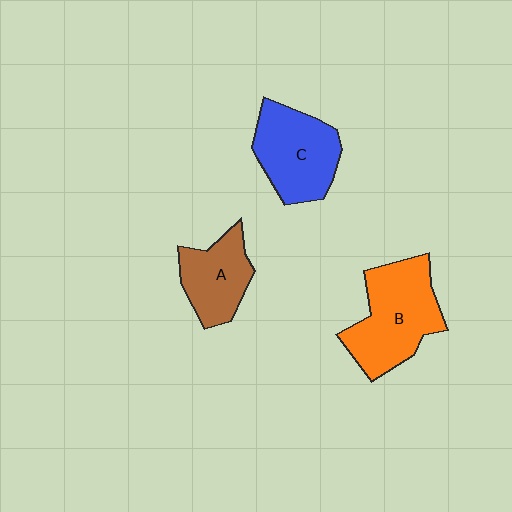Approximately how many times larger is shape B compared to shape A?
Approximately 1.5 times.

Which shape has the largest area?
Shape B (orange).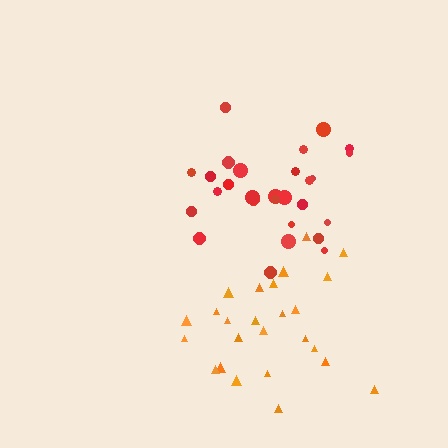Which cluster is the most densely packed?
Red.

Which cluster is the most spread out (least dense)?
Orange.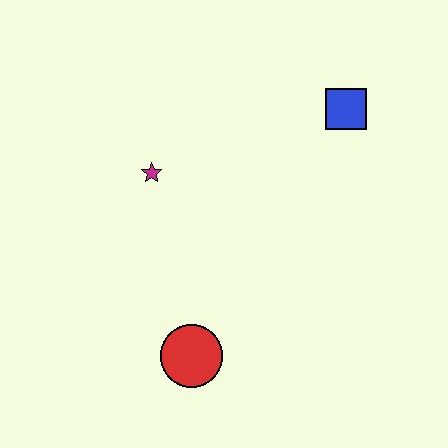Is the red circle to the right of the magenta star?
Yes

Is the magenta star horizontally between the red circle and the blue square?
No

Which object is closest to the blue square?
The magenta star is closest to the blue square.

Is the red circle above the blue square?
No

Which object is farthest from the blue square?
The red circle is farthest from the blue square.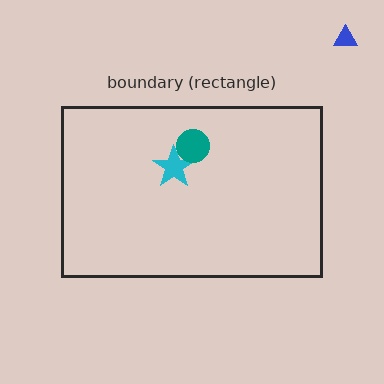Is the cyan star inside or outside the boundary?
Inside.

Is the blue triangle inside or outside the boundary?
Outside.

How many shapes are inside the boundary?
2 inside, 1 outside.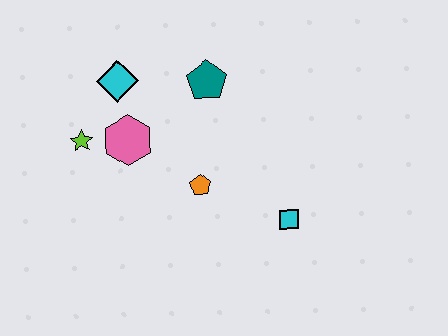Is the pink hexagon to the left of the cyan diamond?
No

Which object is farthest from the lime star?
The cyan square is farthest from the lime star.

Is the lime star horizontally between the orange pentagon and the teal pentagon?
No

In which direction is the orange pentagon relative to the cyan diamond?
The orange pentagon is below the cyan diamond.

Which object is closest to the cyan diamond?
The pink hexagon is closest to the cyan diamond.